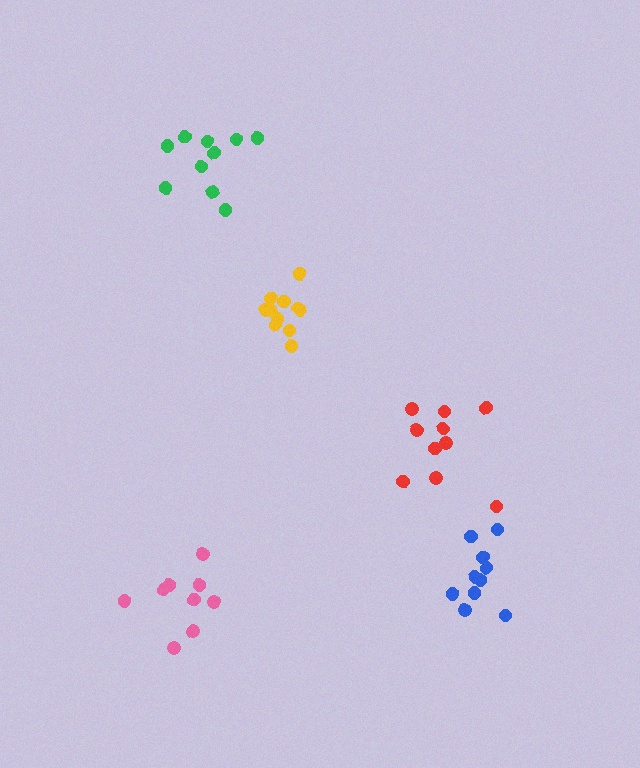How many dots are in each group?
Group 1: 10 dots, Group 2: 10 dots, Group 3: 10 dots, Group 4: 9 dots, Group 5: 11 dots (50 total).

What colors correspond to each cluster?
The clusters are colored: green, red, blue, pink, yellow.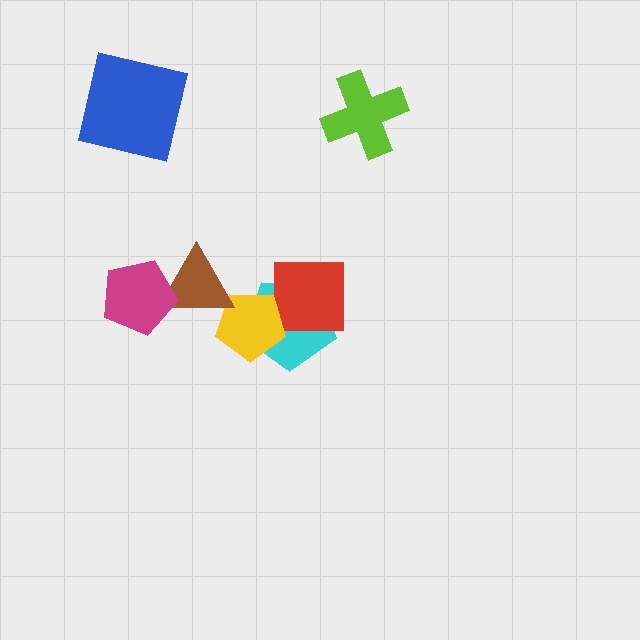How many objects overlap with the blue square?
0 objects overlap with the blue square.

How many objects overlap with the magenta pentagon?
1 object overlaps with the magenta pentagon.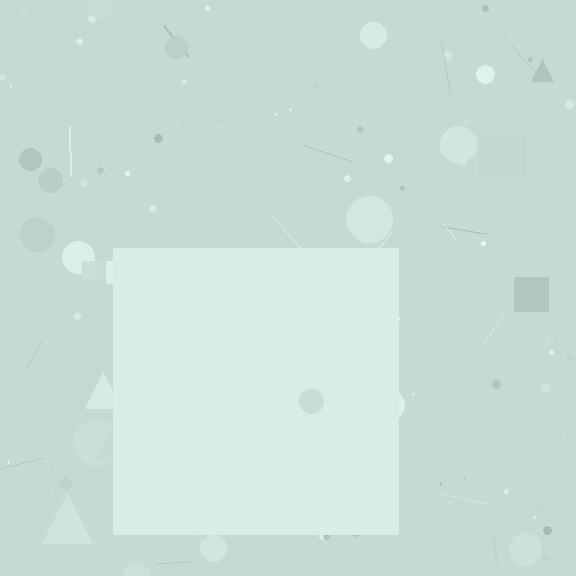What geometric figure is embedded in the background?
A square is embedded in the background.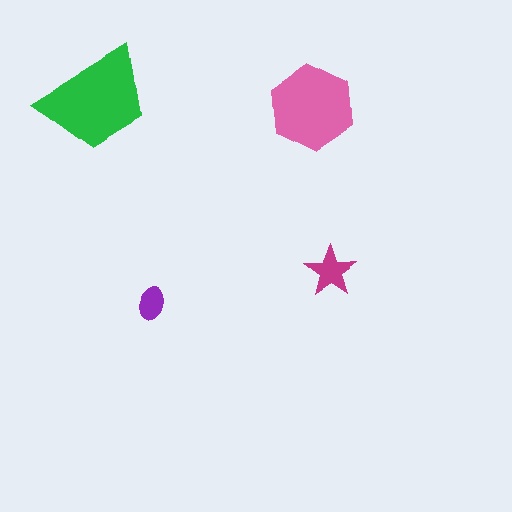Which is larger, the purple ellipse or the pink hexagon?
The pink hexagon.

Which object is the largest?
The green trapezoid.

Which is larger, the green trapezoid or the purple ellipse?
The green trapezoid.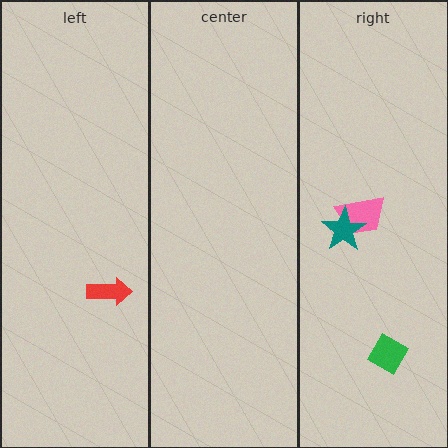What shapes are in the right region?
The pink trapezoid, the teal star, the green diamond.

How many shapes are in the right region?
3.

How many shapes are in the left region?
1.